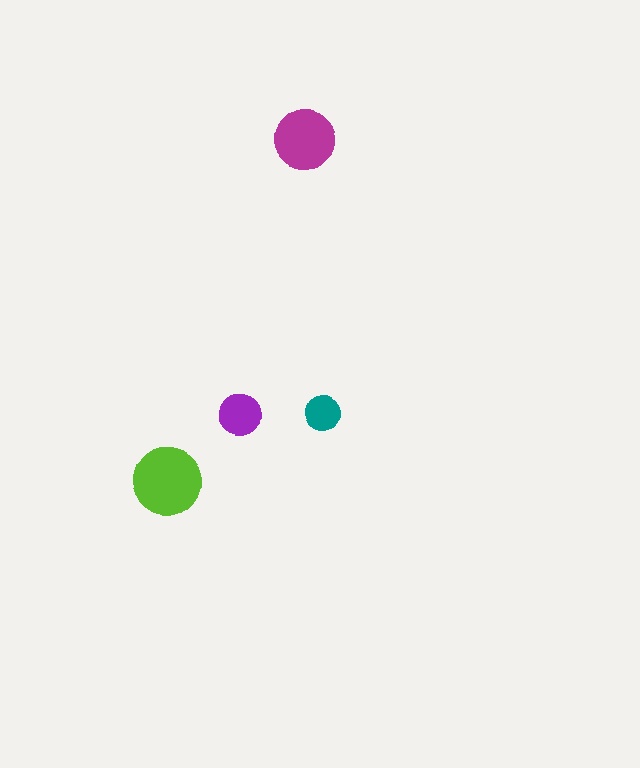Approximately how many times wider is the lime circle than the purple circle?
About 1.5 times wider.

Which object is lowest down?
The lime circle is bottommost.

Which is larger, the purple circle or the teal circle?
The purple one.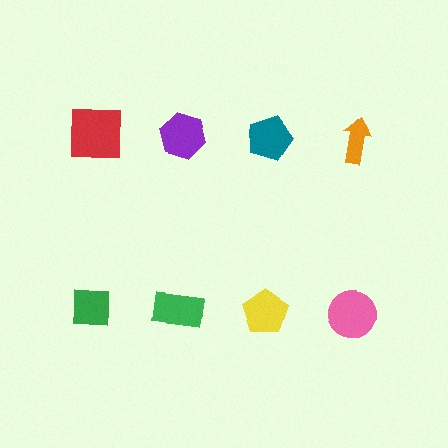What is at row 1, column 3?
A teal pentagon.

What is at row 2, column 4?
A pink circle.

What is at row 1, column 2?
A purple hexagon.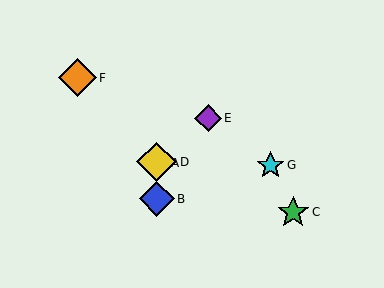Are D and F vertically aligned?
No, D is at x≈157 and F is at x≈77.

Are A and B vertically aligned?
Yes, both are at x≈157.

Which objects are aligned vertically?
Objects A, B, D are aligned vertically.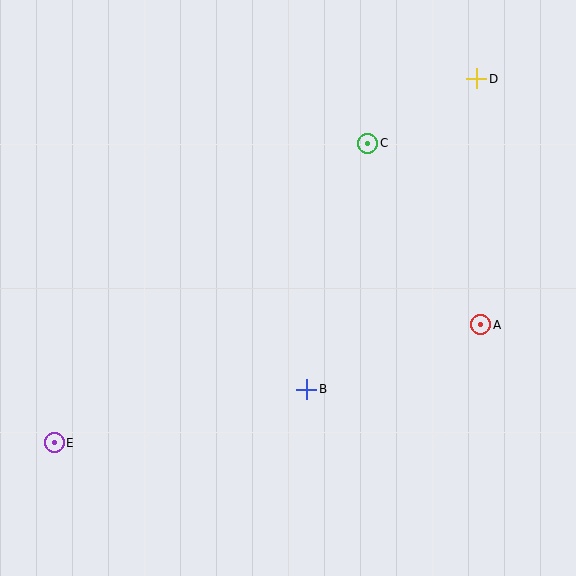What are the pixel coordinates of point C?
Point C is at (368, 143).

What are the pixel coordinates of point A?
Point A is at (481, 325).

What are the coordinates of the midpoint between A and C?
The midpoint between A and C is at (424, 234).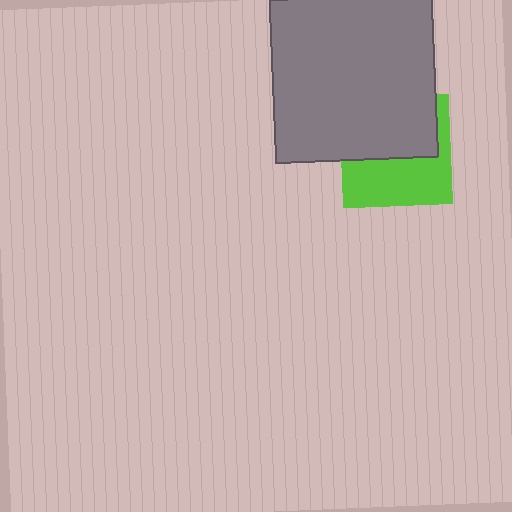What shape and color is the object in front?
The object in front is a gray square.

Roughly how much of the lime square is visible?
About half of it is visible (roughly 48%).